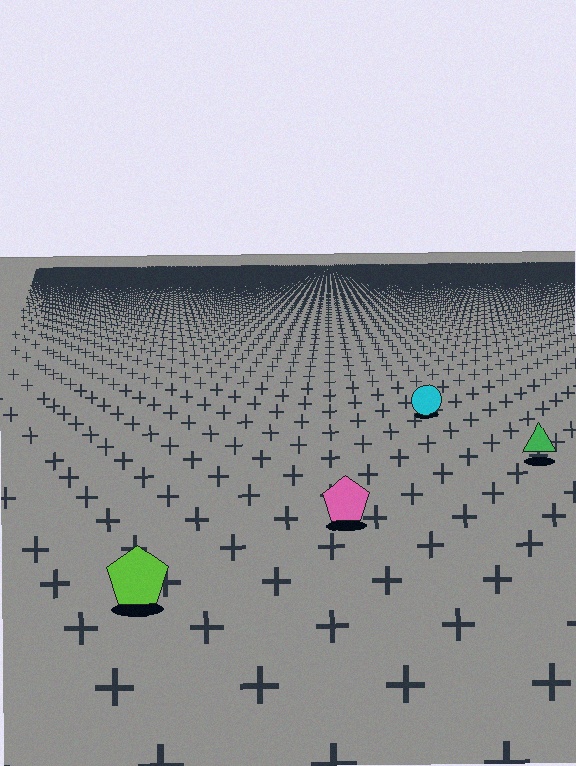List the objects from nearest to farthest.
From nearest to farthest: the lime pentagon, the pink pentagon, the green triangle, the cyan circle.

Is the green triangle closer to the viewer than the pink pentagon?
No. The pink pentagon is closer — you can tell from the texture gradient: the ground texture is coarser near it.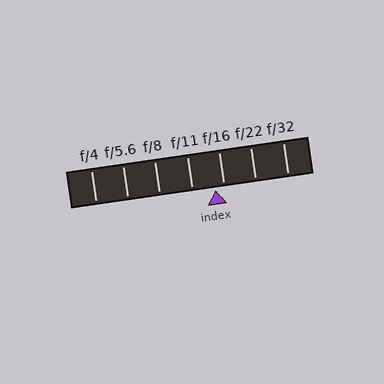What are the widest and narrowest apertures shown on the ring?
The widest aperture shown is f/4 and the narrowest is f/32.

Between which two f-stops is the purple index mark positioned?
The index mark is between f/11 and f/16.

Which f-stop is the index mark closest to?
The index mark is closest to f/16.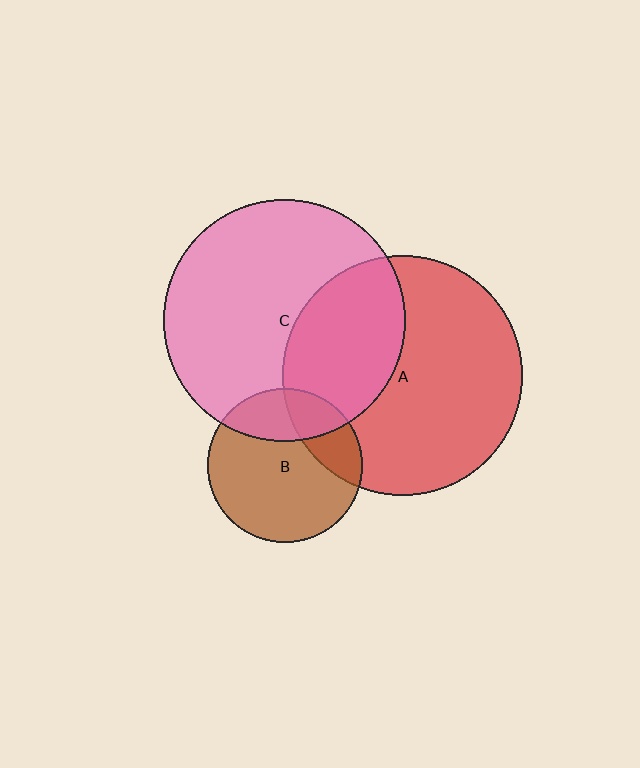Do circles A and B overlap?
Yes.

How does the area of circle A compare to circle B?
Approximately 2.4 times.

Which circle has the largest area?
Circle C (pink).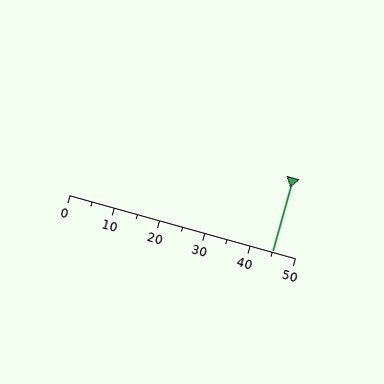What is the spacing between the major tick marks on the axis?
The major ticks are spaced 10 apart.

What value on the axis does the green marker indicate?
The marker indicates approximately 45.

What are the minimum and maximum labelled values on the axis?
The axis runs from 0 to 50.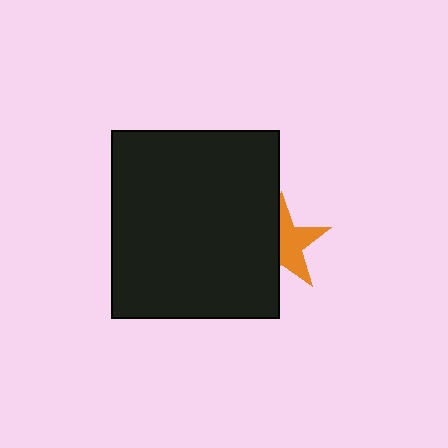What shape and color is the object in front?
The object in front is a black rectangle.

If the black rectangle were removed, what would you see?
You would see the complete orange star.